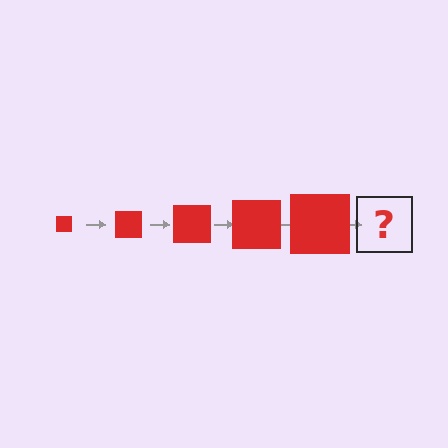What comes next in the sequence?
The next element should be a red square, larger than the previous one.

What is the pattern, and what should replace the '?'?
The pattern is that the square gets progressively larger each step. The '?' should be a red square, larger than the previous one.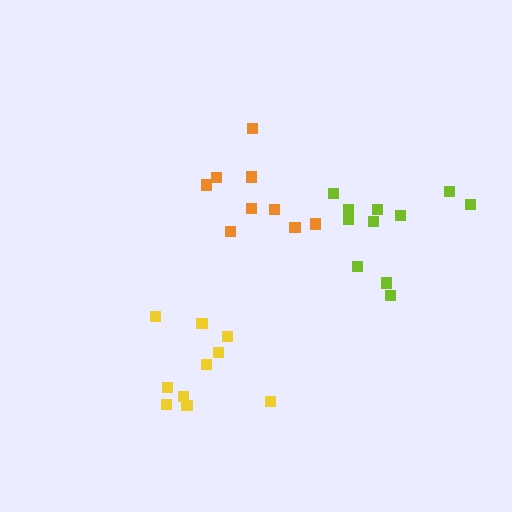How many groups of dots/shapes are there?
There are 3 groups.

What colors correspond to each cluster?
The clusters are colored: orange, yellow, lime.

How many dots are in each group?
Group 1: 9 dots, Group 2: 10 dots, Group 3: 11 dots (30 total).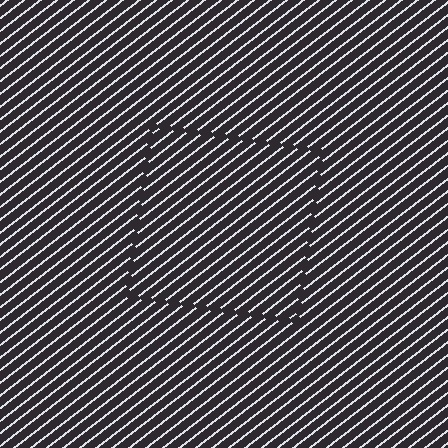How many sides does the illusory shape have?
4 sides — the line-ends trace a square.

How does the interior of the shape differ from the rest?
The interior of the shape contains the same grating, shifted by half a period — the contour is defined by the phase discontinuity where line-ends from the inner and outer gratings abut.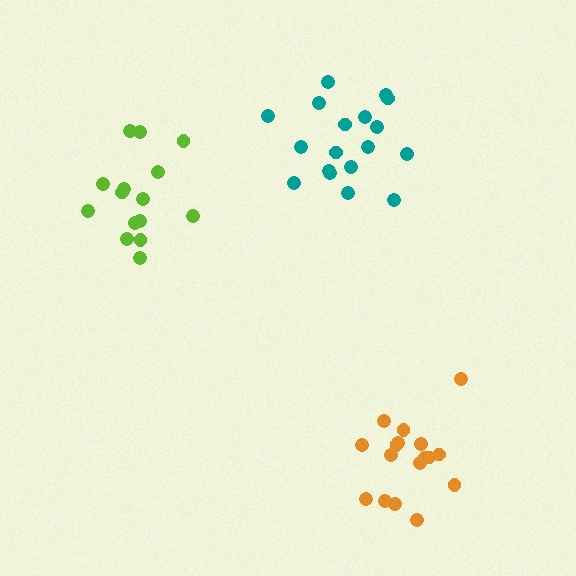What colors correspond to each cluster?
The clusters are colored: lime, orange, teal.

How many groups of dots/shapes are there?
There are 3 groups.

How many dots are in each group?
Group 1: 15 dots, Group 2: 17 dots, Group 3: 18 dots (50 total).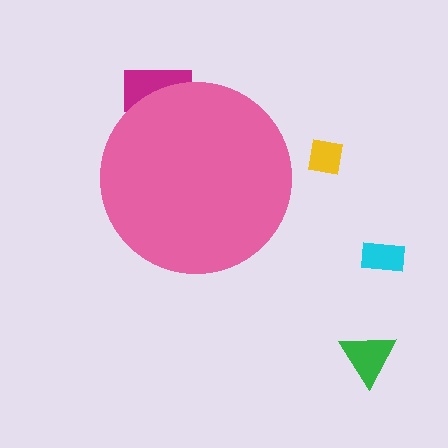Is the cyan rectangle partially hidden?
No, the cyan rectangle is fully visible.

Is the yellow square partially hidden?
No, the yellow square is fully visible.